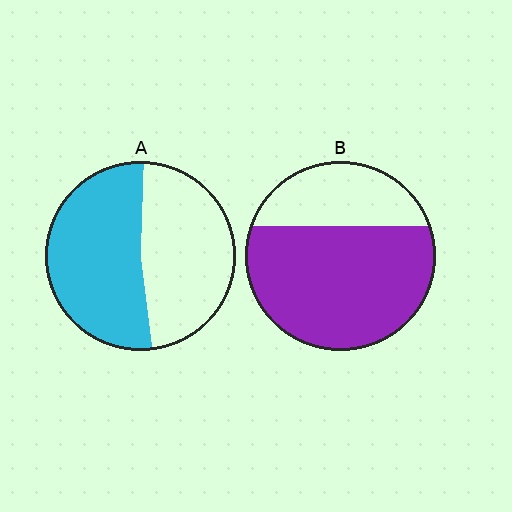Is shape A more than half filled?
Roughly half.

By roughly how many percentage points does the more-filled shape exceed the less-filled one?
By roughly 15 percentage points (B over A).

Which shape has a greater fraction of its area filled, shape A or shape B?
Shape B.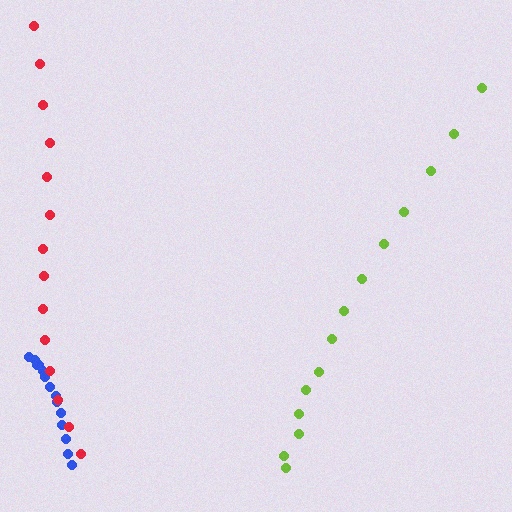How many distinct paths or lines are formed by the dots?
There are 3 distinct paths.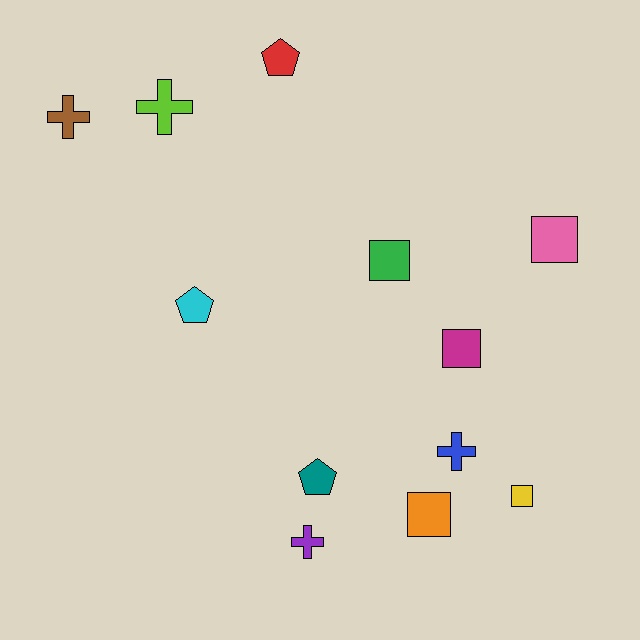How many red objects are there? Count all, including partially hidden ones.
There is 1 red object.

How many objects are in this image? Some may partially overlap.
There are 12 objects.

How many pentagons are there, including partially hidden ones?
There are 3 pentagons.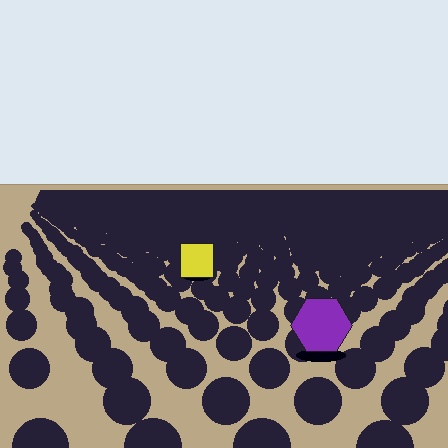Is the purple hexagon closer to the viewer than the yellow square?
Yes. The purple hexagon is closer — you can tell from the texture gradient: the ground texture is coarser near it.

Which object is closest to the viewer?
The purple hexagon is closest. The texture marks near it are larger and more spread out.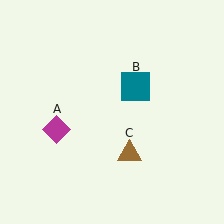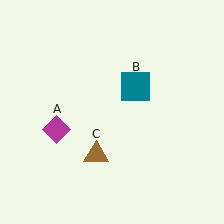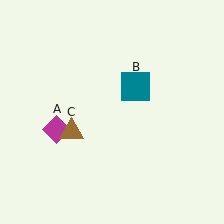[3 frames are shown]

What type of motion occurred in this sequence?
The brown triangle (object C) rotated clockwise around the center of the scene.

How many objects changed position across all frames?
1 object changed position: brown triangle (object C).